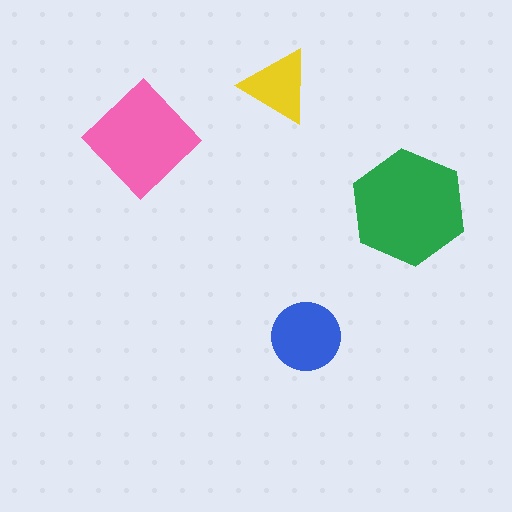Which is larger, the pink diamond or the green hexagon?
The green hexagon.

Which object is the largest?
The green hexagon.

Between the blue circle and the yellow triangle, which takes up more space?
The blue circle.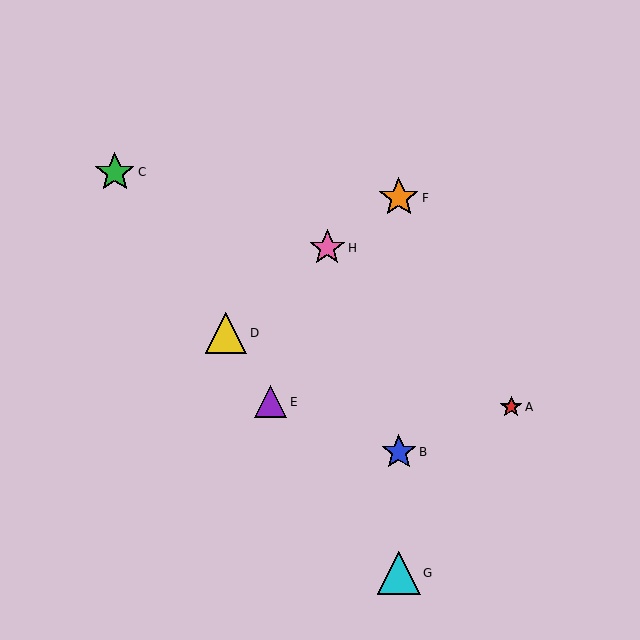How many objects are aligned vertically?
3 objects (B, F, G) are aligned vertically.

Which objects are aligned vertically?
Objects B, F, G are aligned vertically.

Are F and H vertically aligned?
No, F is at x≈399 and H is at x≈327.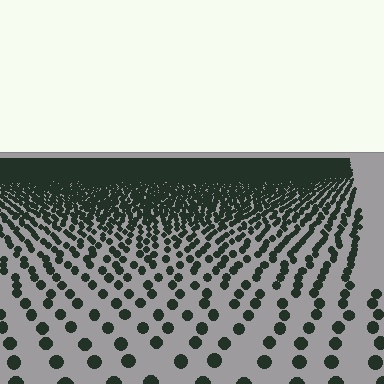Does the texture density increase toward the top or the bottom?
Density increases toward the top.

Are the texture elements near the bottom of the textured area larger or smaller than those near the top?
Larger. Near the bottom, elements are closer to the viewer and appear at a bigger on-screen size.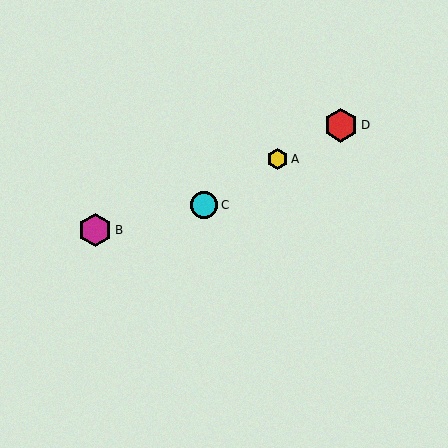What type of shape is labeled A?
Shape A is a yellow hexagon.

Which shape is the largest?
The red hexagon (labeled D) is the largest.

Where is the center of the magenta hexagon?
The center of the magenta hexagon is at (95, 230).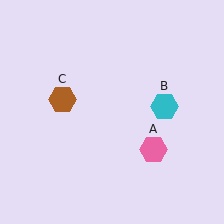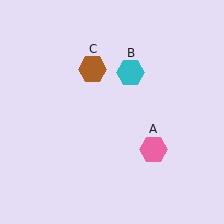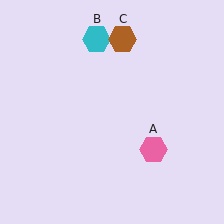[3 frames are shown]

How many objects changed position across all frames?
2 objects changed position: cyan hexagon (object B), brown hexagon (object C).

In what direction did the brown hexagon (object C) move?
The brown hexagon (object C) moved up and to the right.